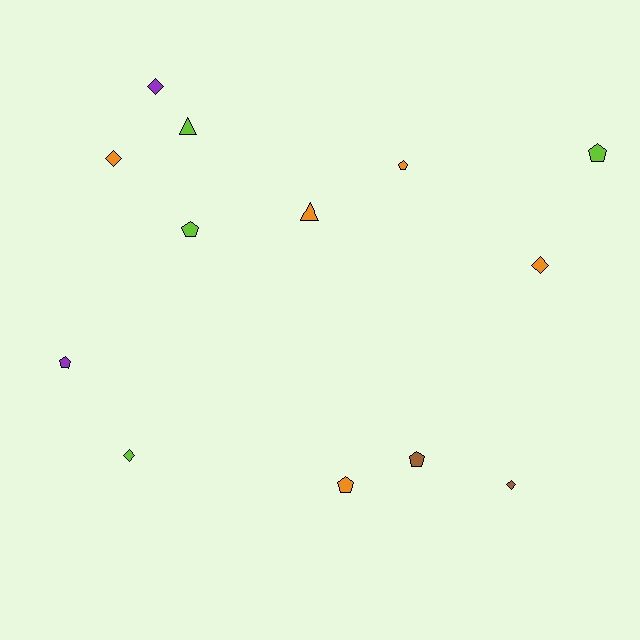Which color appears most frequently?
Orange, with 5 objects.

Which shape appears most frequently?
Pentagon, with 6 objects.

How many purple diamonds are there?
There is 1 purple diamond.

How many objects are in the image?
There are 13 objects.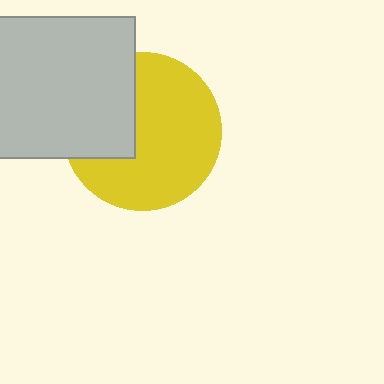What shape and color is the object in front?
The object in front is a light gray square.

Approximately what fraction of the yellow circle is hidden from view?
Roughly 32% of the yellow circle is hidden behind the light gray square.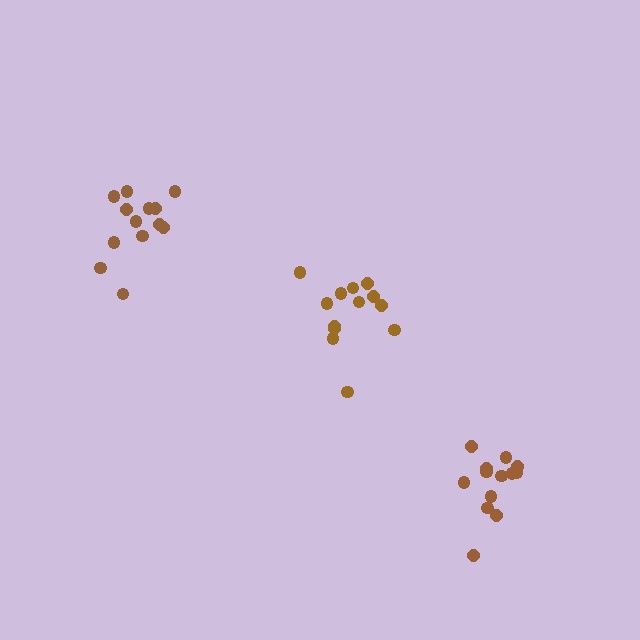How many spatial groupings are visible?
There are 3 spatial groupings.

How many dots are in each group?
Group 1: 13 dots, Group 2: 13 dots, Group 3: 13 dots (39 total).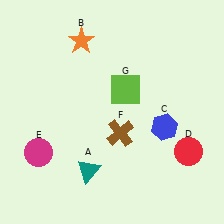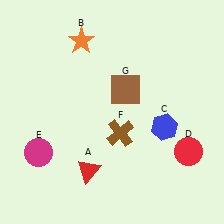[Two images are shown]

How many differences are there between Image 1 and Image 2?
There are 2 differences between the two images.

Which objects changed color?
A changed from teal to red. G changed from lime to brown.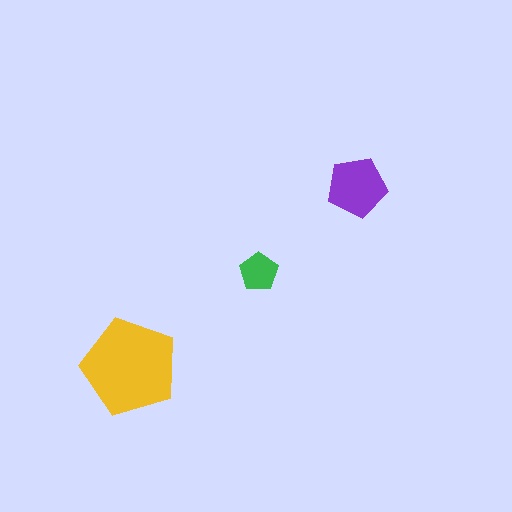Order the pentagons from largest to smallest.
the yellow one, the purple one, the green one.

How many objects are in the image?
There are 3 objects in the image.